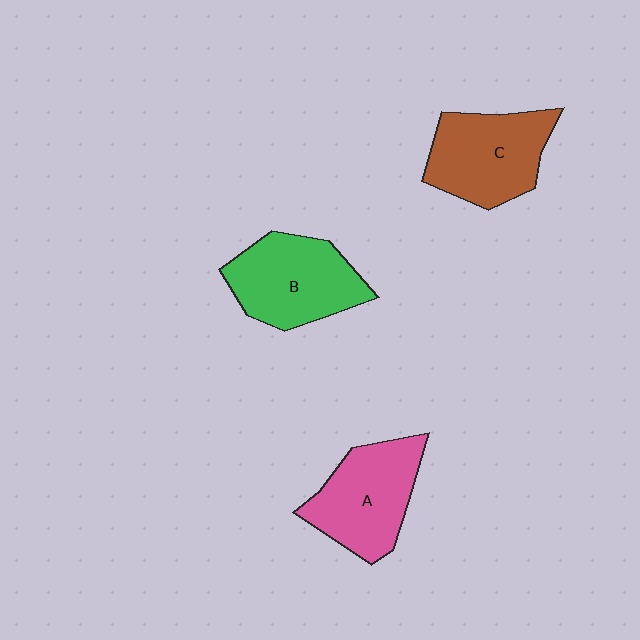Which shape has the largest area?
Shape B (green).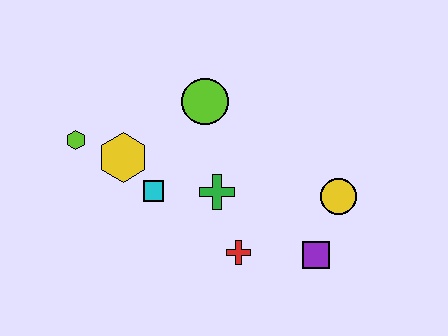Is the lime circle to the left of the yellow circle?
Yes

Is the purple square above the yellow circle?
No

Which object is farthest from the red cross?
The lime hexagon is farthest from the red cross.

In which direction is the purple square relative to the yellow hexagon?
The purple square is to the right of the yellow hexagon.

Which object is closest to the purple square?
The yellow circle is closest to the purple square.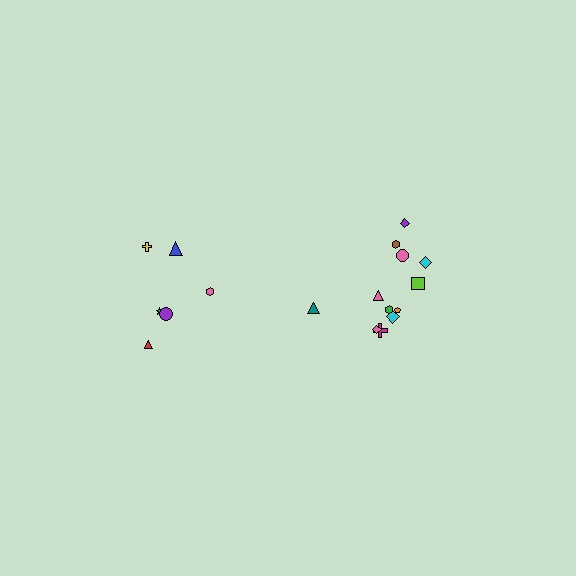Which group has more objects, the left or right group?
The right group.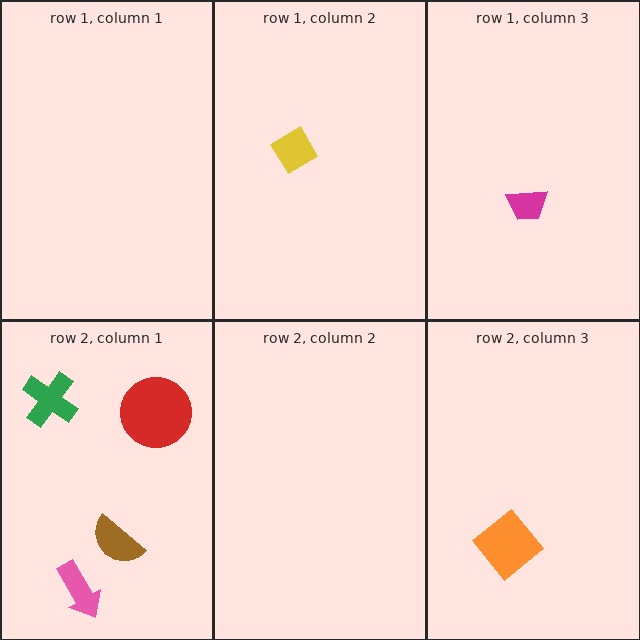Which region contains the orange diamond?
The row 2, column 3 region.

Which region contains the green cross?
The row 2, column 1 region.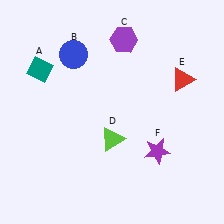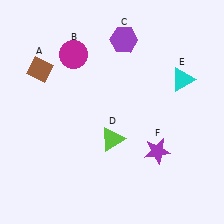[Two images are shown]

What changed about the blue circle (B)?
In Image 1, B is blue. In Image 2, it changed to magenta.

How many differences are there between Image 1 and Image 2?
There are 3 differences between the two images.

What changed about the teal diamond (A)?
In Image 1, A is teal. In Image 2, it changed to brown.